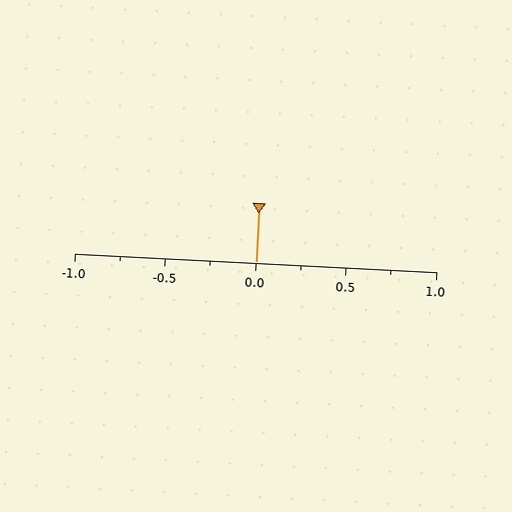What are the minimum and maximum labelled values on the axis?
The axis runs from -1.0 to 1.0.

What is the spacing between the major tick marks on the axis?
The major ticks are spaced 0.5 apart.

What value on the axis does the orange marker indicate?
The marker indicates approximately 0.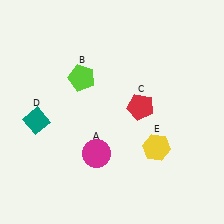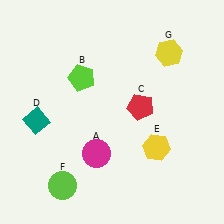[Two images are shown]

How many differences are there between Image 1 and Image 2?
There are 2 differences between the two images.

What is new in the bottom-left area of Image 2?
A lime circle (F) was added in the bottom-left area of Image 2.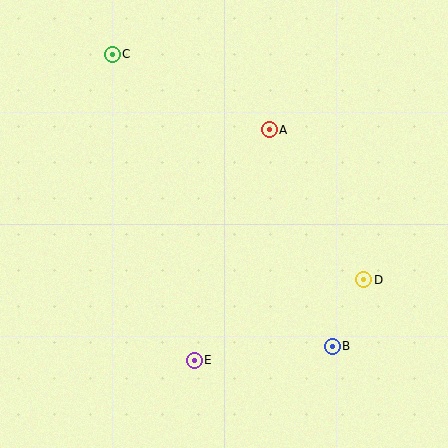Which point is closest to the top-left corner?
Point C is closest to the top-left corner.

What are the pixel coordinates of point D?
Point D is at (364, 280).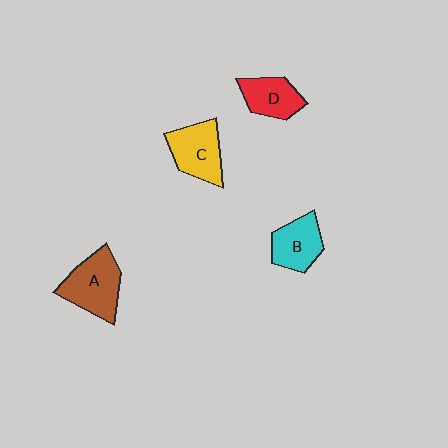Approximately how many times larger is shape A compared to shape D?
Approximately 1.4 times.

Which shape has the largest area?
Shape A (brown).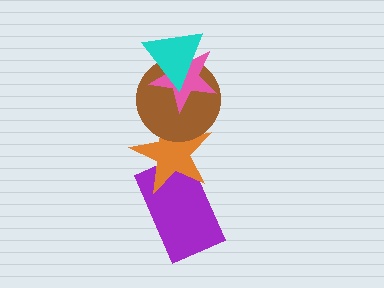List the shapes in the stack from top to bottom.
From top to bottom: the cyan triangle, the pink star, the brown circle, the orange star, the purple rectangle.